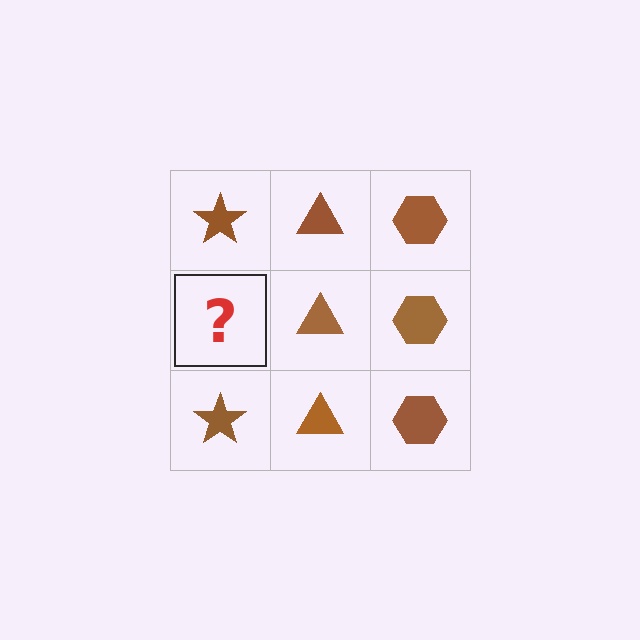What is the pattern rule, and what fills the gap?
The rule is that each column has a consistent shape. The gap should be filled with a brown star.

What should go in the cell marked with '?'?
The missing cell should contain a brown star.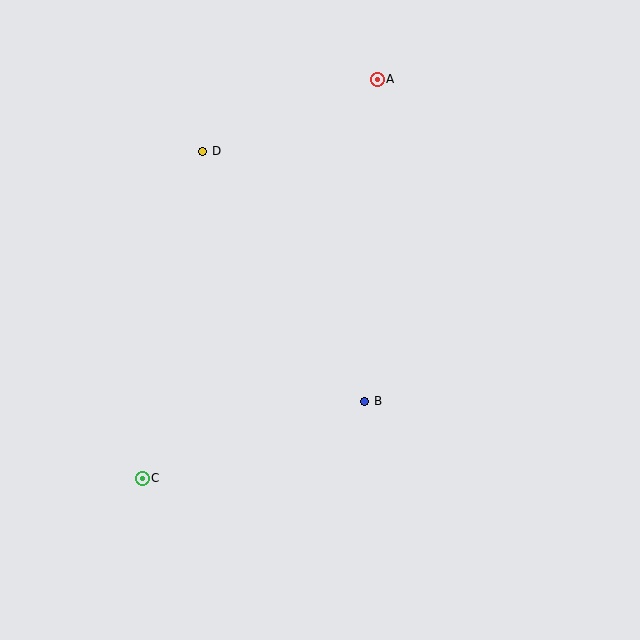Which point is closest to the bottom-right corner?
Point B is closest to the bottom-right corner.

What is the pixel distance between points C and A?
The distance between C and A is 463 pixels.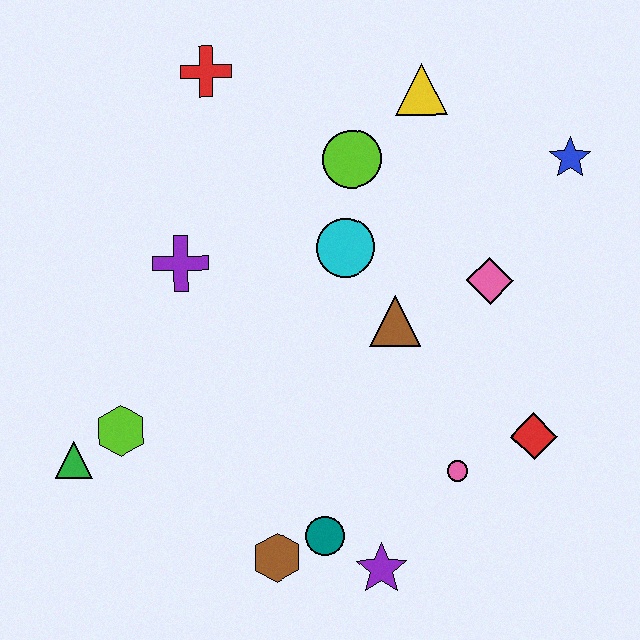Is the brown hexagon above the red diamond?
No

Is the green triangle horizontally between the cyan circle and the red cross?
No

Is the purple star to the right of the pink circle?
No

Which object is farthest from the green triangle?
The blue star is farthest from the green triangle.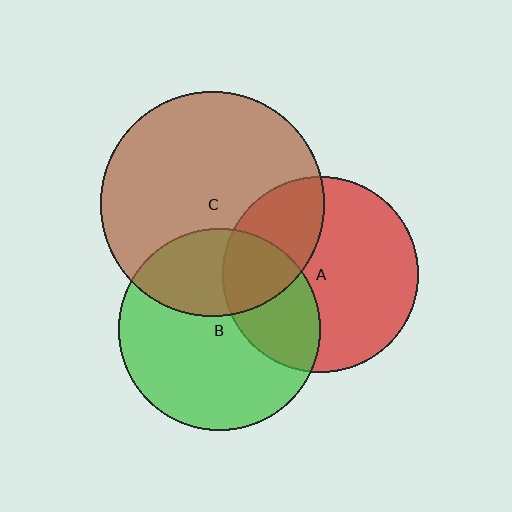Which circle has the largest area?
Circle C (brown).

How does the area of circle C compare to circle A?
Approximately 1.3 times.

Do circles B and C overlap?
Yes.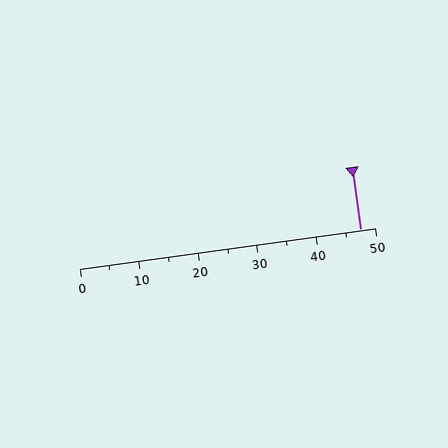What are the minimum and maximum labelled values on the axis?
The axis runs from 0 to 50.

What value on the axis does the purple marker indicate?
The marker indicates approximately 47.5.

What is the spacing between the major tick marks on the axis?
The major ticks are spaced 10 apart.